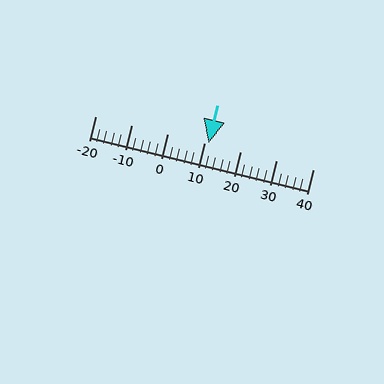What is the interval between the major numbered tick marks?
The major tick marks are spaced 10 units apart.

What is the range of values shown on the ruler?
The ruler shows values from -20 to 40.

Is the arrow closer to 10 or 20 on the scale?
The arrow is closer to 10.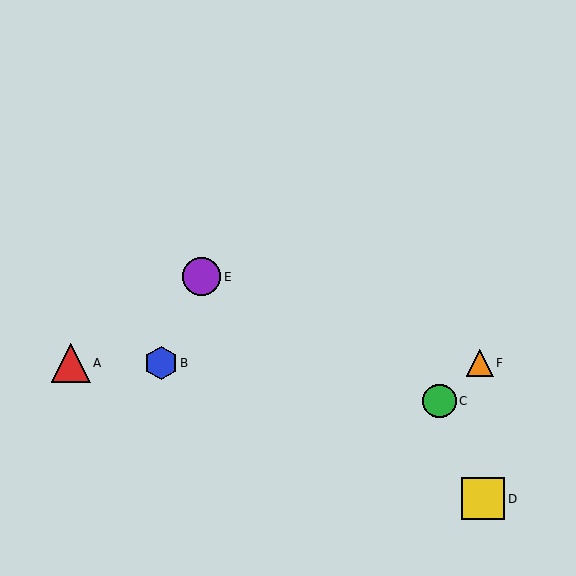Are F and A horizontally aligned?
Yes, both are at y≈363.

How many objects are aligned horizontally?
3 objects (A, B, F) are aligned horizontally.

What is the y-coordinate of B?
Object B is at y≈363.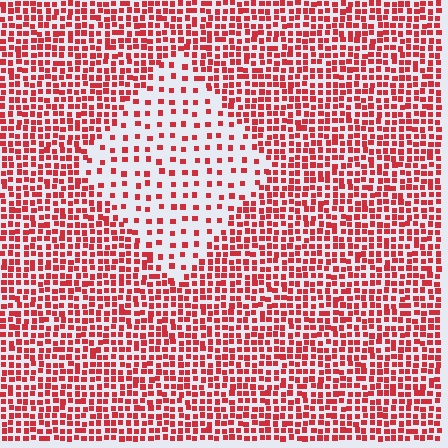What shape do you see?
I see a diamond.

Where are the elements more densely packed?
The elements are more densely packed outside the diamond boundary.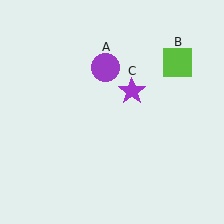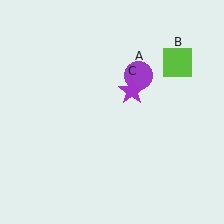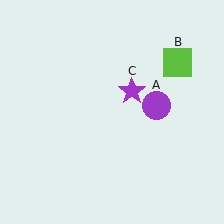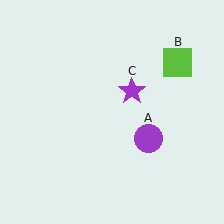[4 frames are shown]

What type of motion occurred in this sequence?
The purple circle (object A) rotated clockwise around the center of the scene.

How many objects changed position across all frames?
1 object changed position: purple circle (object A).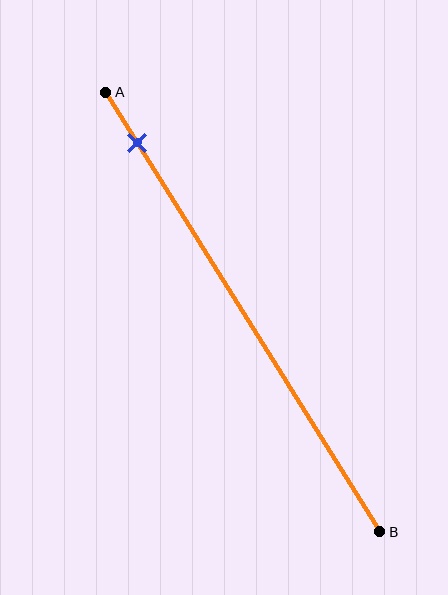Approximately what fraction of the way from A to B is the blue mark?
The blue mark is approximately 10% of the way from A to B.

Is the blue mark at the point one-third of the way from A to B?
No, the mark is at about 10% from A, not at the 33% one-third point.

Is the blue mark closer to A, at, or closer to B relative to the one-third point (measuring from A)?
The blue mark is closer to point A than the one-third point of segment AB.